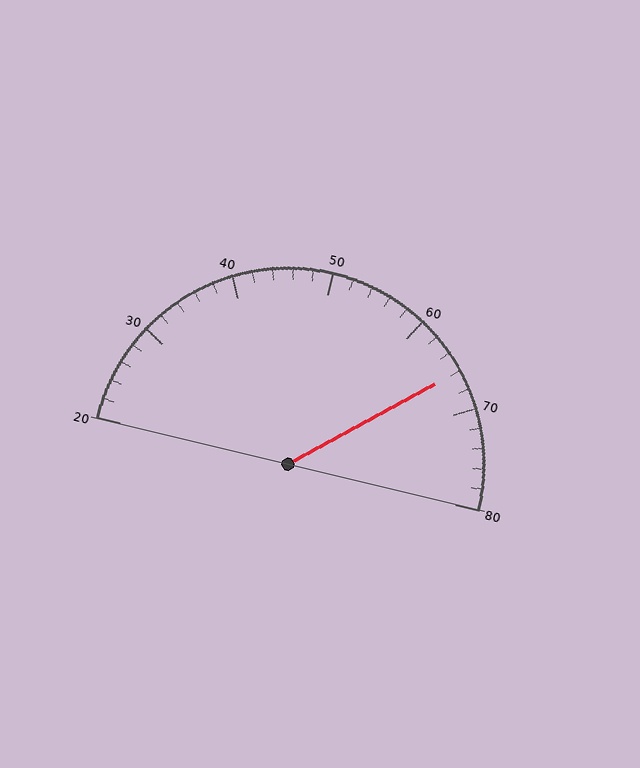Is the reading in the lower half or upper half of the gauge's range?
The reading is in the upper half of the range (20 to 80).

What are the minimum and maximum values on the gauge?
The gauge ranges from 20 to 80.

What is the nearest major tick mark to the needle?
The nearest major tick mark is 70.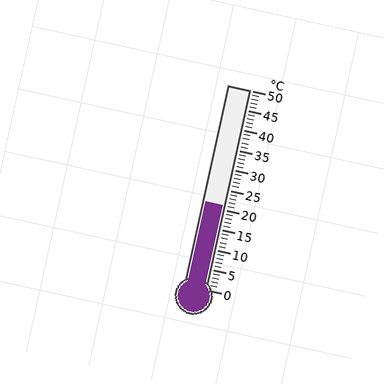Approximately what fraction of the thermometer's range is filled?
The thermometer is filled to approximately 40% of its range.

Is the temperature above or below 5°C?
The temperature is above 5°C.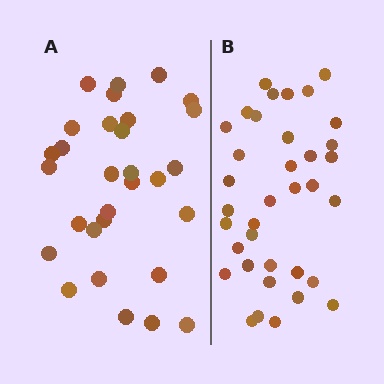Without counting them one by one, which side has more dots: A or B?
Region B (the right region) has more dots.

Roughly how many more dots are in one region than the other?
Region B has about 6 more dots than region A.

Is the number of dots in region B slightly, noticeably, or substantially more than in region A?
Region B has only slightly more — the two regions are fairly close. The ratio is roughly 1.2 to 1.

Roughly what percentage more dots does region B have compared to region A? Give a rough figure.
About 20% more.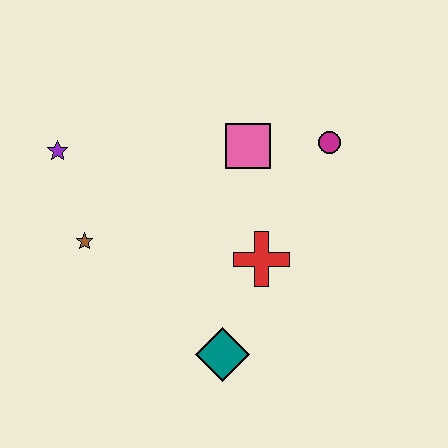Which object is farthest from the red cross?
The purple star is farthest from the red cross.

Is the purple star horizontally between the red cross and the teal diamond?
No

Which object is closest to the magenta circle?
The pink square is closest to the magenta circle.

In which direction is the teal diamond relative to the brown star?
The teal diamond is to the right of the brown star.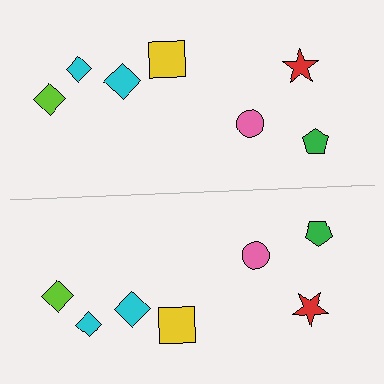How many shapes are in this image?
There are 14 shapes in this image.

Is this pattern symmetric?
Yes, this pattern has bilateral (reflection) symmetry.